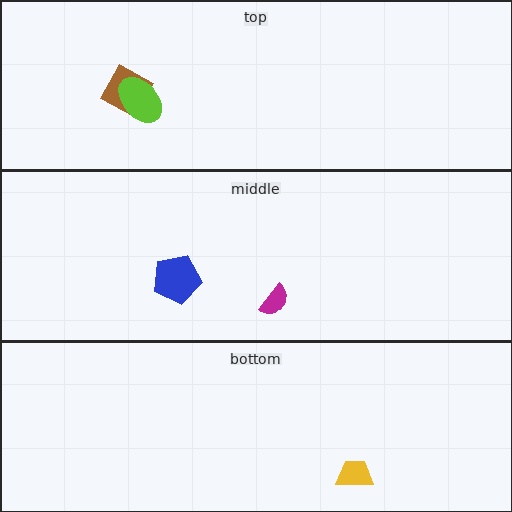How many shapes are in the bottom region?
1.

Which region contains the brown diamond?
The top region.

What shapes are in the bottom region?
The yellow trapezoid.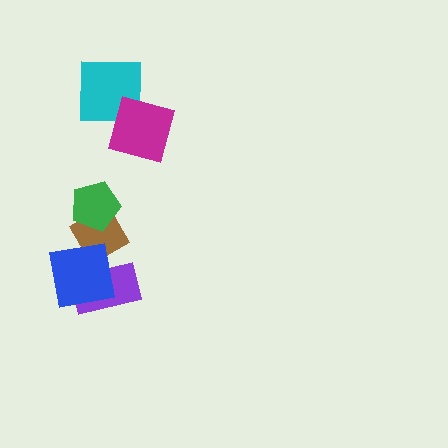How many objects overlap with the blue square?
2 objects overlap with the blue square.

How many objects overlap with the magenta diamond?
1 object overlaps with the magenta diamond.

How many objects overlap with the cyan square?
1 object overlaps with the cyan square.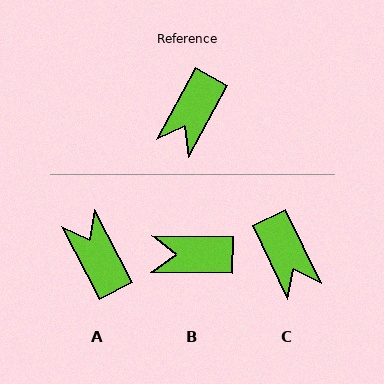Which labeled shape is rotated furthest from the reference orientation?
A, about 124 degrees away.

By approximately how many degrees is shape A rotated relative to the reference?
Approximately 124 degrees clockwise.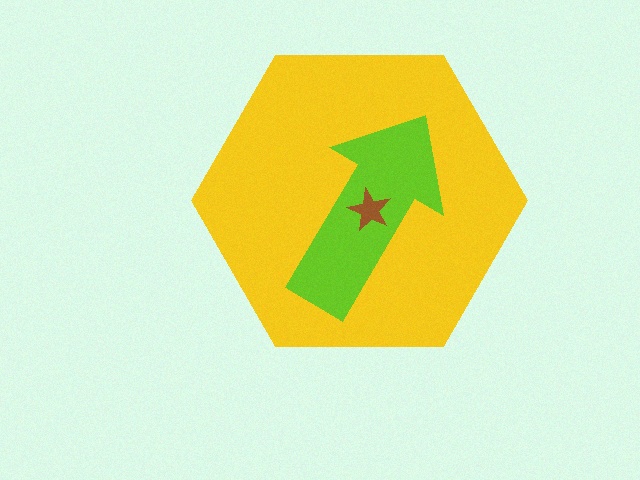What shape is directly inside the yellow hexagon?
The lime arrow.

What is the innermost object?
The brown star.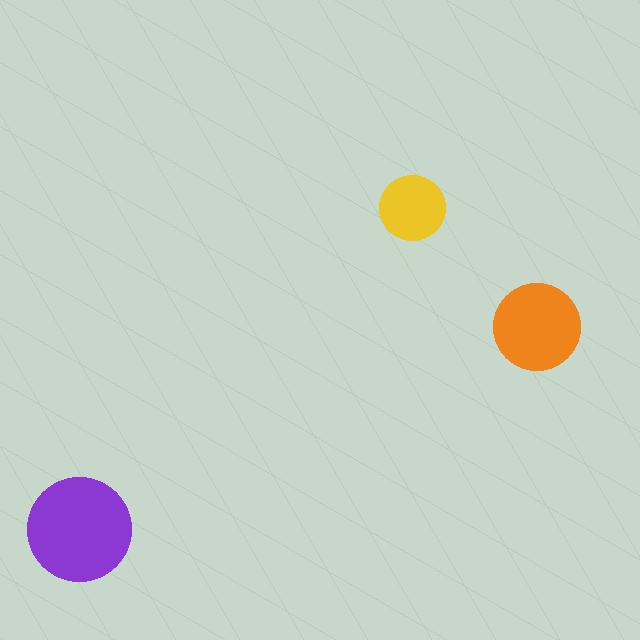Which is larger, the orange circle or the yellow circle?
The orange one.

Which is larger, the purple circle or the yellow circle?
The purple one.